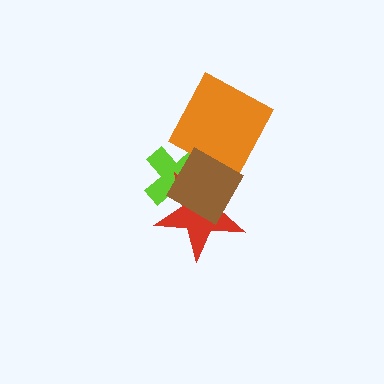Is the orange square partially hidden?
No, no other shape covers it.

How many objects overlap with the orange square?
0 objects overlap with the orange square.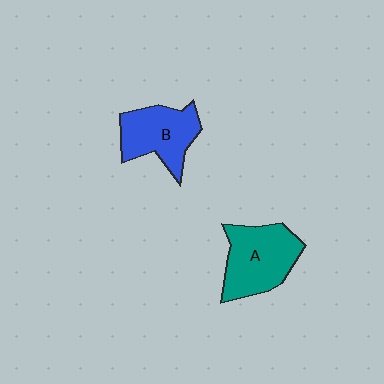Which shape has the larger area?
Shape A (teal).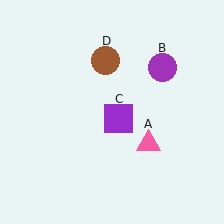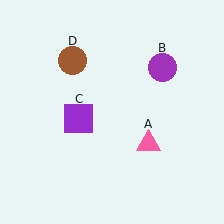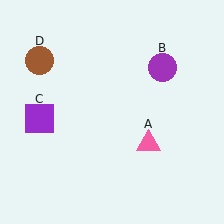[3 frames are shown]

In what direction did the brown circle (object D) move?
The brown circle (object D) moved left.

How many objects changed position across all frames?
2 objects changed position: purple square (object C), brown circle (object D).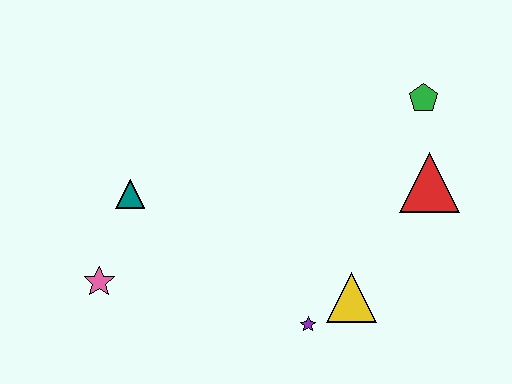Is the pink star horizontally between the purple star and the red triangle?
No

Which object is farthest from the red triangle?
The pink star is farthest from the red triangle.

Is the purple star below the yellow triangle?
Yes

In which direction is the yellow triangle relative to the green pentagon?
The yellow triangle is below the green pentagon.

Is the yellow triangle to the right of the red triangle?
No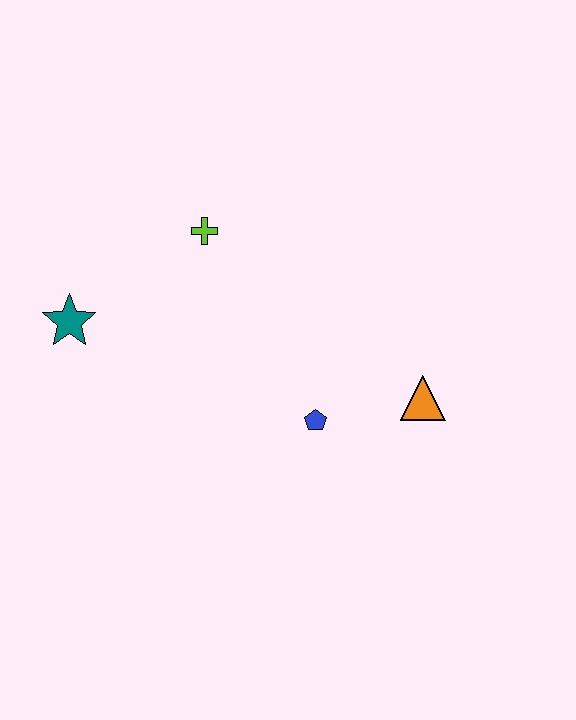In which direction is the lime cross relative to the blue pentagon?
The lime cross is above the blue pentagon.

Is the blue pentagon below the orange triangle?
Yes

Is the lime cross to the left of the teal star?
No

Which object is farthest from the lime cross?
The orange triangle is farthest from the lime cross.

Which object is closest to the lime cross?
The teal star is closest to the lime cross.